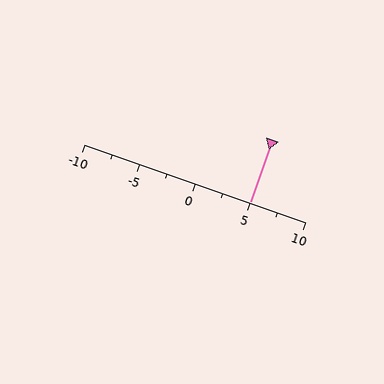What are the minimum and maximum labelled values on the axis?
The axis runs from -10 to 10.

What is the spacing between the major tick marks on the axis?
The major ticks are spaced 5 apart.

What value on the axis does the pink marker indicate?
The marker indicates approximately 5.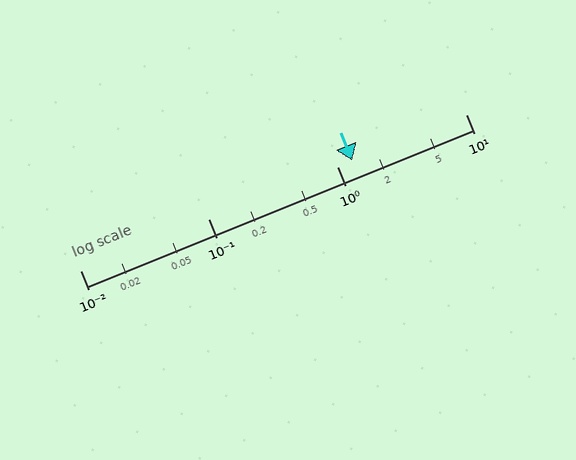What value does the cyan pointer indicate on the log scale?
The pointer indicates approximately 1.3.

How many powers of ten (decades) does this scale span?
The scale spans 3 decades, from 0.01 to 10.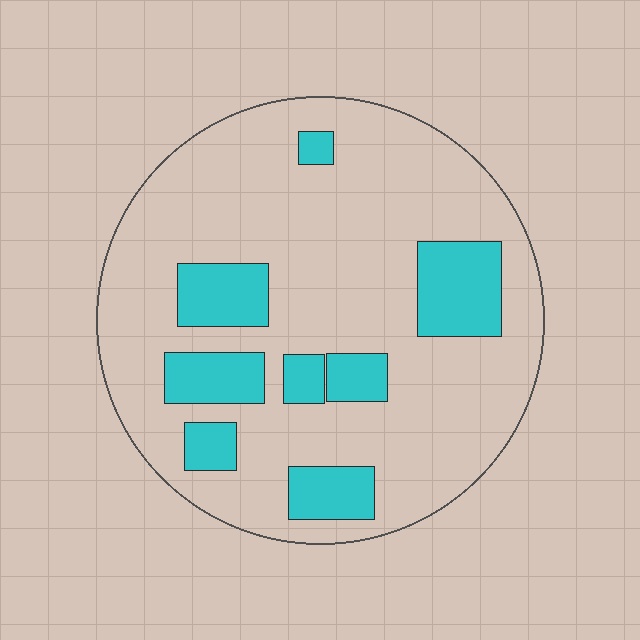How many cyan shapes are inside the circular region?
8.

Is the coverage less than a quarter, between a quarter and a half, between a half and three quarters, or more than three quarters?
Less than a quarter.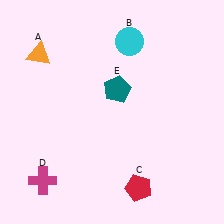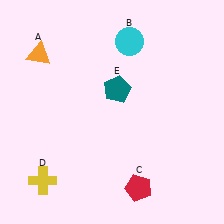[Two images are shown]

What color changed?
The cross (D) changed from magenta in Image 1 to yellow in Image 2.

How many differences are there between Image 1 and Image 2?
There is 1 difference between the two images.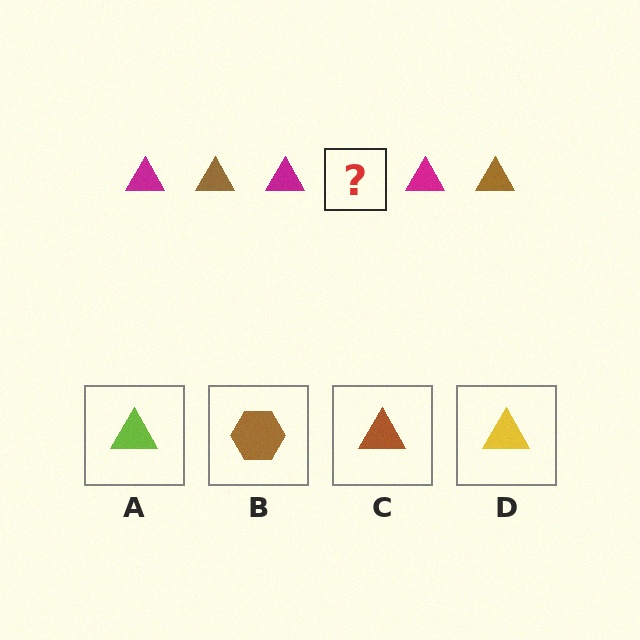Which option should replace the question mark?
Option C.